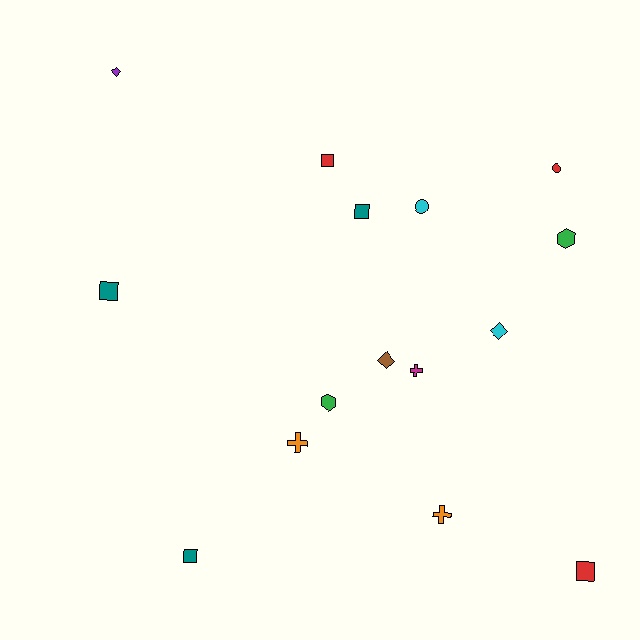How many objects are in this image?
There are 15 objects.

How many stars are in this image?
There are no stars.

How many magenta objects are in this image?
There is 1 magenta object.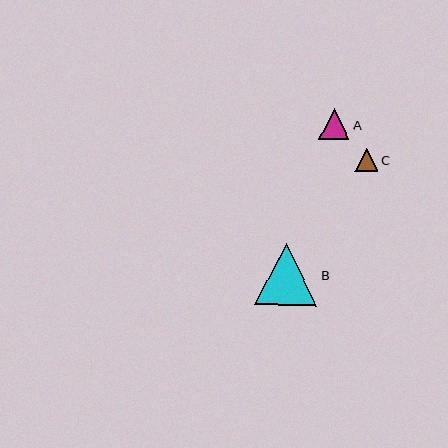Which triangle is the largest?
Triangle B is the largest with a size of approximately 62 pixels.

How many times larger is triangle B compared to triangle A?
Triangle B is approximately 2.0 times the size of triangle A.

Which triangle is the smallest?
Triangle C is the smallest with a size of approximately 23 pixels.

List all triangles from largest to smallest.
From largest to smallest: B, A, C.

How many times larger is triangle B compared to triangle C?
Triangle B is approximately 2.7 times the size of triangle C.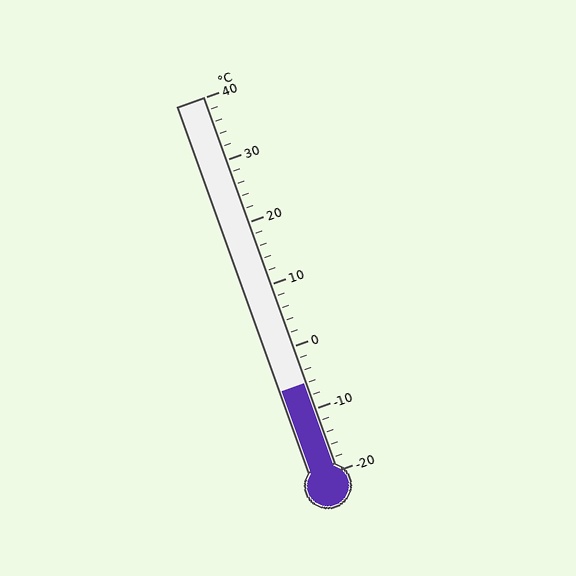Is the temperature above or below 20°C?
The temperature is below 20°C.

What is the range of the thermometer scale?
The thermometer scale ranges from -20°C to 40°C.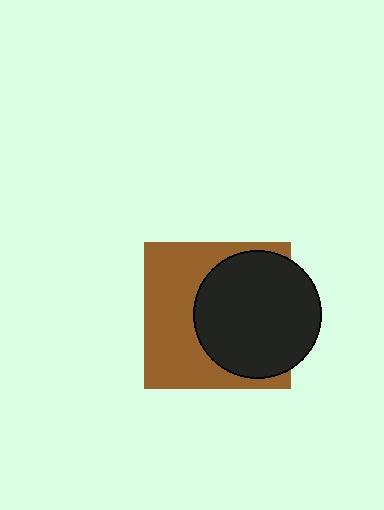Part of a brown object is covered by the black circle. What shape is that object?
It is a square.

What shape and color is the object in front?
The object in front is a black circle.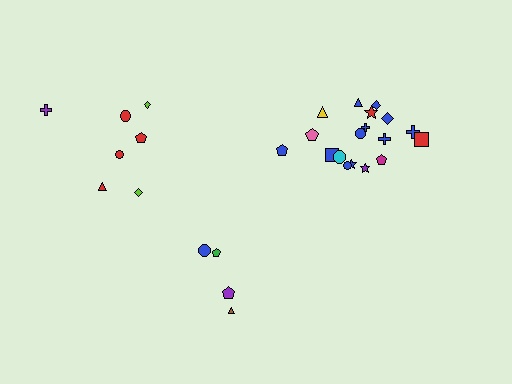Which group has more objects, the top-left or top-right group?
The top-right group.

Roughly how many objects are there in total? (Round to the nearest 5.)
Roughly 30 objects in total.